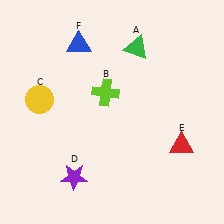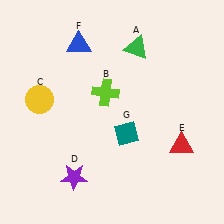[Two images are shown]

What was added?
A teal diamond (G) was added in Image 2.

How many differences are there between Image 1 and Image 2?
There is 1 difference between the two images.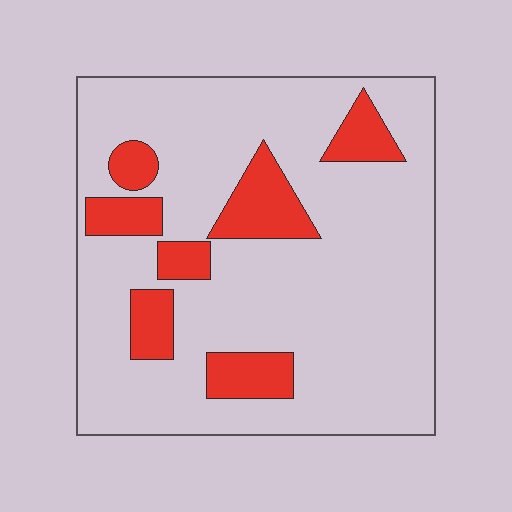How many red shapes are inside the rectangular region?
7.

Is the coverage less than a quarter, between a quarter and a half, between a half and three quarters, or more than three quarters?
Less than a quarter.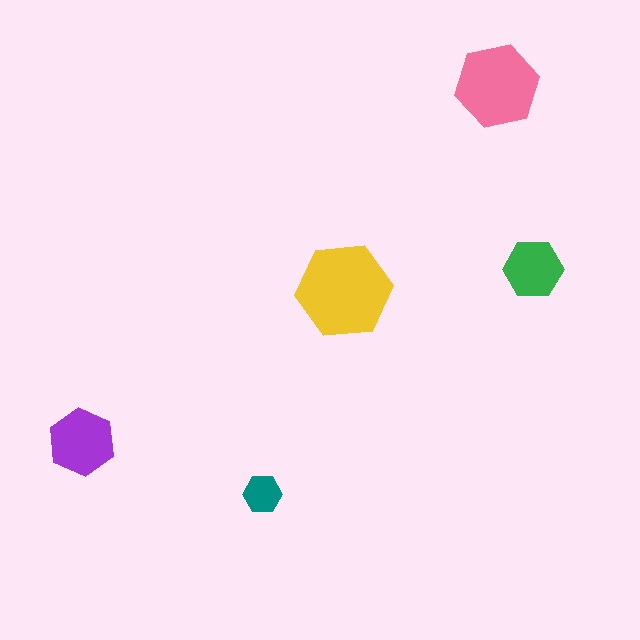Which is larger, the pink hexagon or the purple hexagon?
The pink one.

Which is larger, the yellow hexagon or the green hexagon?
The yellow one.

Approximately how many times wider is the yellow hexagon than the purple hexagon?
About 1.5 times wider.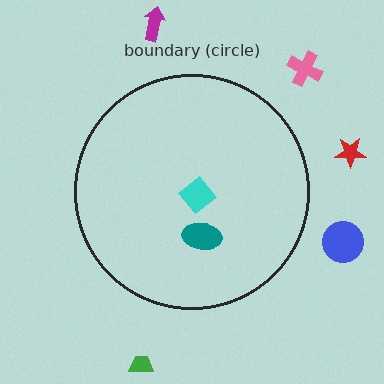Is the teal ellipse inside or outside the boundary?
Inside.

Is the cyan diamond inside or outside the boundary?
Inside.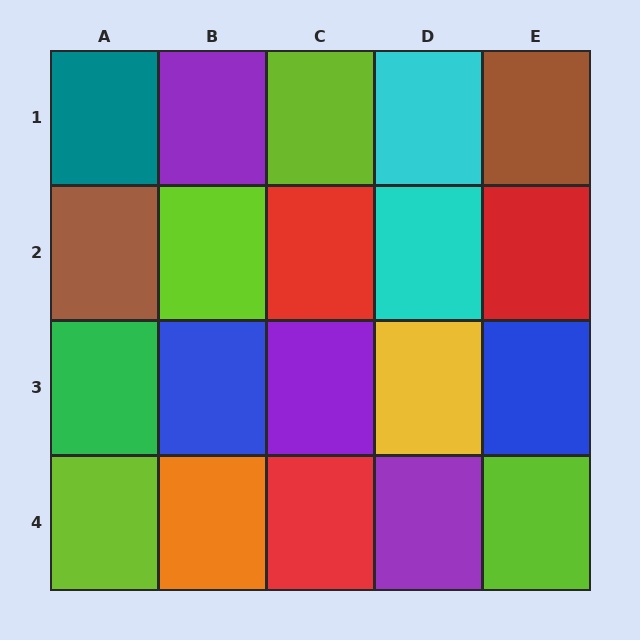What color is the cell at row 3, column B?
Blue.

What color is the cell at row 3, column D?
Yellow.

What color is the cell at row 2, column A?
Brown.